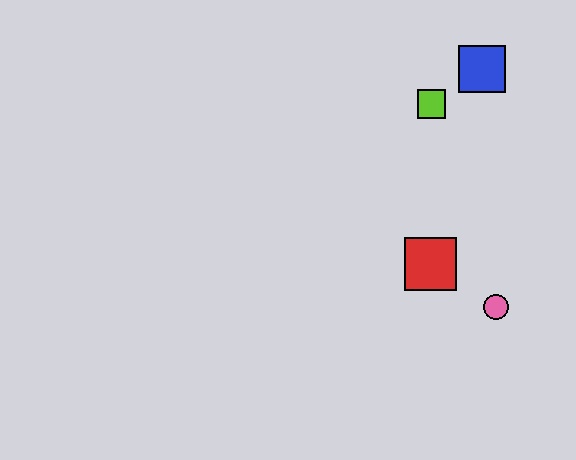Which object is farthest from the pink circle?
The blue square is farthest from the pink circle.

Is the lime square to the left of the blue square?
Yes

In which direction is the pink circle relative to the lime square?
The pink circle is below the lime square.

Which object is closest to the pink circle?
The red square is closest to the pink circle.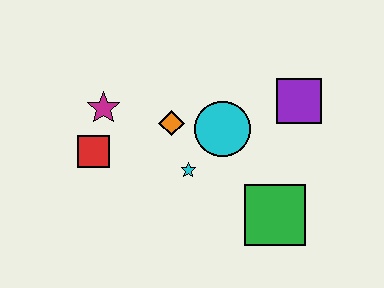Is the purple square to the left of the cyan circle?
No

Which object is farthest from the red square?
The purple square is farthest from the red square.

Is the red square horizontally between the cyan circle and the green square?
No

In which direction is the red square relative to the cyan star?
The red square is to the left of the cyan star.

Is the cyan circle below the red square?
No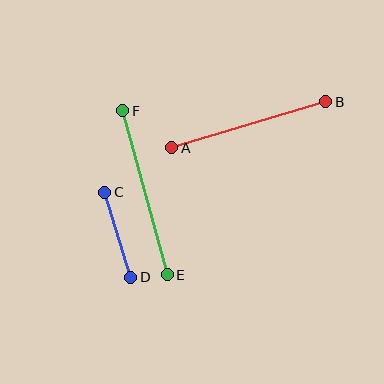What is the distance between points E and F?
The distance is approximately 170 pixels.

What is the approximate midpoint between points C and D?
The midpoint is at approximately (118, 235) pixels.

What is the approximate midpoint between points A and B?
The midpoint is at approximately (249, 125) pixels.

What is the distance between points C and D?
The distance is approximately 89 pixels.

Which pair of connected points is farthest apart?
Points E and F are farthest apart.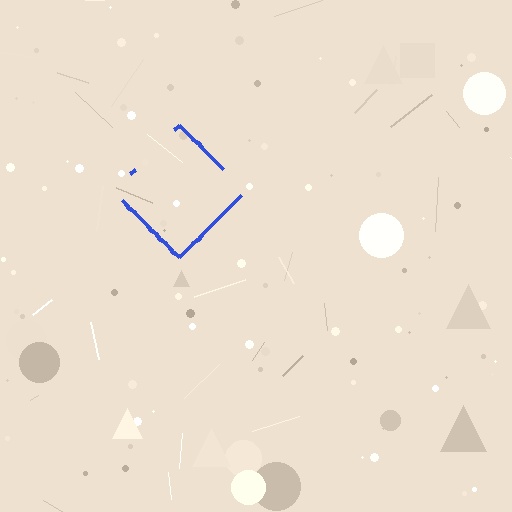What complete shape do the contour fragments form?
The contour fragments form a diamond.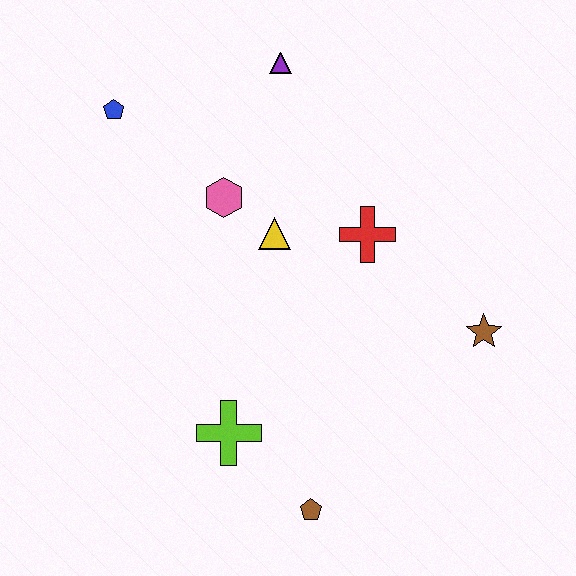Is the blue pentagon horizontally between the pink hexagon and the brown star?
No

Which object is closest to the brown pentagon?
The lime cross is closest to the brown pentagon.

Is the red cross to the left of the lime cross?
No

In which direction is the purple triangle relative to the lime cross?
The purple triangle is above the lime cross.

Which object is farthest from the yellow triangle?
The brown pentagon is farthest from the yellow triangle.